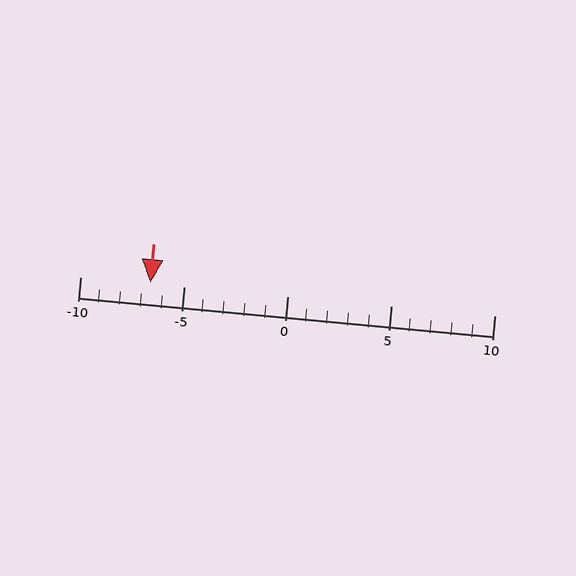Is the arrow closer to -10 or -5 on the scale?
The arrow is closer to -5.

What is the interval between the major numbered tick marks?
The major tick marks are spaced 5 units apart.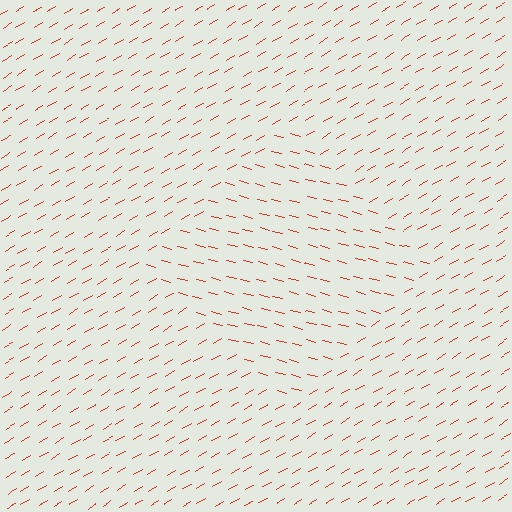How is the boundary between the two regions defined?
The boundary is defined purely by a change in line orientation (approximately 45 degrees difference). All lines are the same color and thickness.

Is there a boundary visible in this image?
Yes, there is a texture boundary formed by a change in line orientation.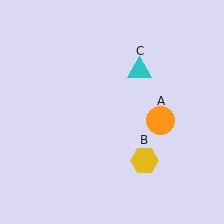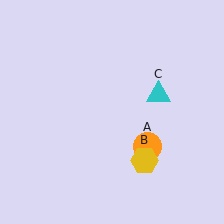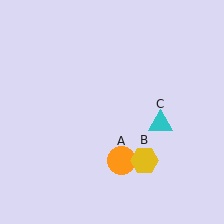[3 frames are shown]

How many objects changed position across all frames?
2 objects changed position: orange circle (object A), cyan triangle (object C).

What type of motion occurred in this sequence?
The orange circle (object A), cyan triangle (object C) rotated clockwise around the center of the scene.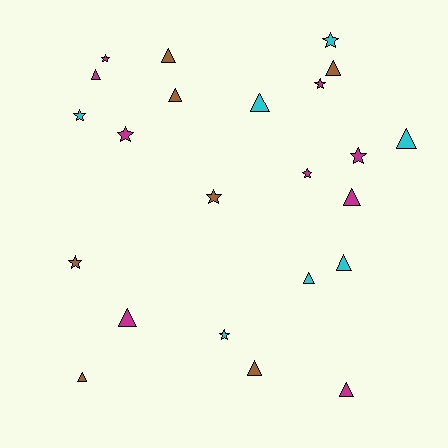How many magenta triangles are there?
There are 4 magenta triangles.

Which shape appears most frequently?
Triangle, with 13 objects.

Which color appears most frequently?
Magenta, with 9 objects.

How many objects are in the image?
There are 23 objects.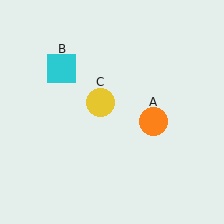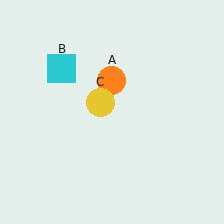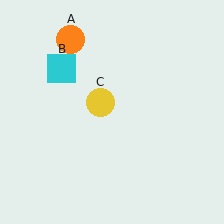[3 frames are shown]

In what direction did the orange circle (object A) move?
The orange circle (object A) moved up and to the left.